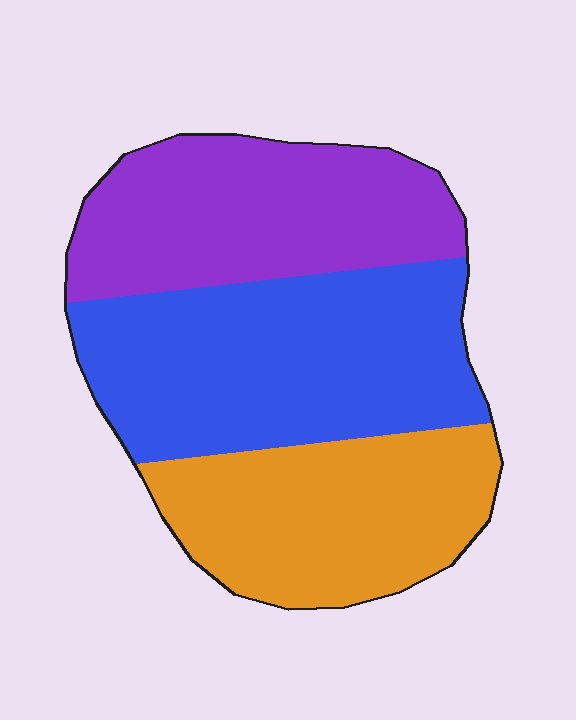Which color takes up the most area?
Blue, at roughly 40%.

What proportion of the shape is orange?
Orange covers 29% of the shape.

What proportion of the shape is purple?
Purple covers 31% of the shape.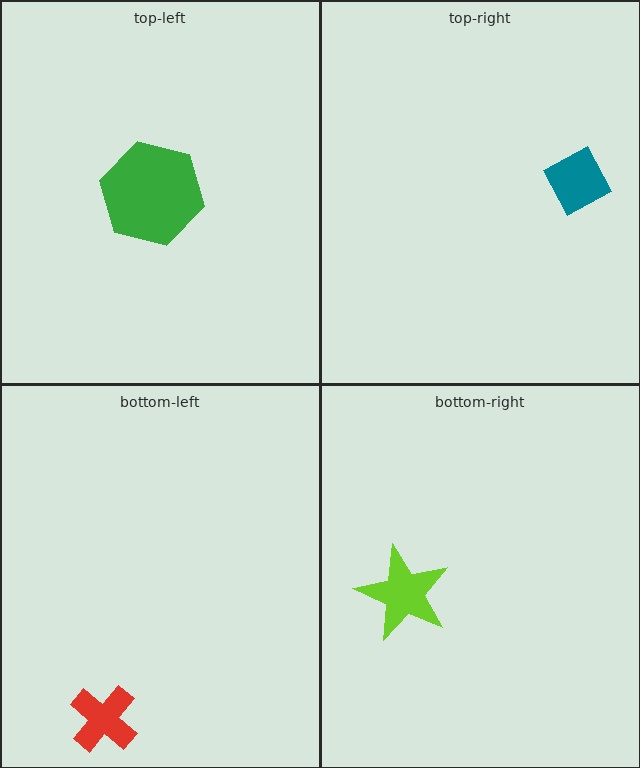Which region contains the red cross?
The bottom-left region.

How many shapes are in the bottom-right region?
1.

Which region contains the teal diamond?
The top-right region.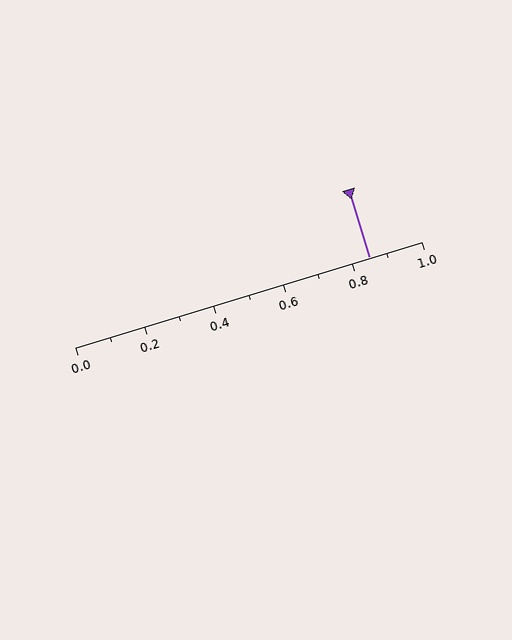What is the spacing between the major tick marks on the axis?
The major ticks are spaced 0.2 apart.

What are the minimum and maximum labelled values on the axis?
The axis runs from 0.0 to 1.0.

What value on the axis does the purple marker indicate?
The marker indicates approximately 0.85.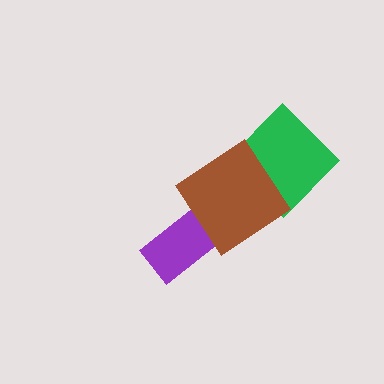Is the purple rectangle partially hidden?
Yes, it is partially covered by another shape.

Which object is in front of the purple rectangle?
The brown diamond is in front of the purple rectangle.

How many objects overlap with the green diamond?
1 object overlaps with the green diamond.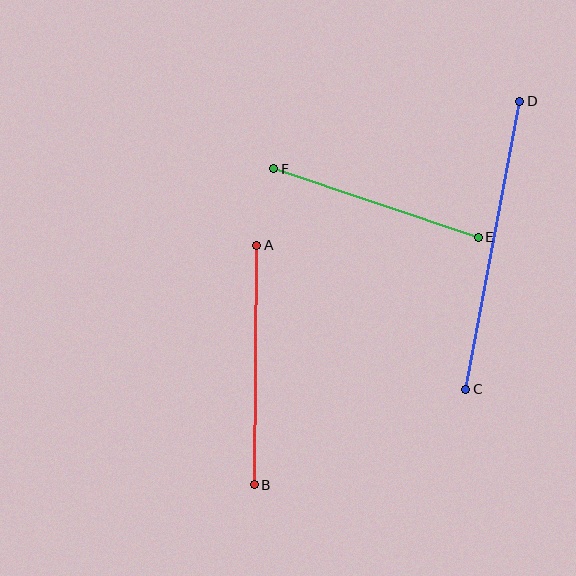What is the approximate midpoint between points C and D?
The midpoint is at approximately (493, 245) pixels.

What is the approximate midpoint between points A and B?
The midpoint is at approximately (256, 365) pixels.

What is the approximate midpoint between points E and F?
The midpoint is at approximately (376, 203) pixels.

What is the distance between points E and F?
The distance is approximately 216 pixels.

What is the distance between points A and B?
The distance is approximately 240 pixels.